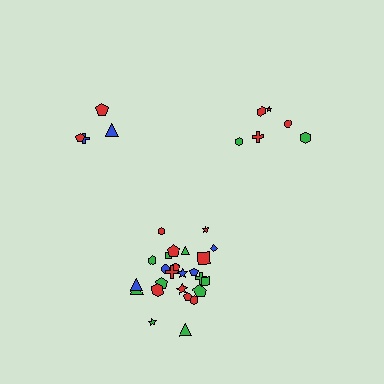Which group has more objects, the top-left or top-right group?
The top-right group.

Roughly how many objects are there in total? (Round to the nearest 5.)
Roughly 35 objects in total.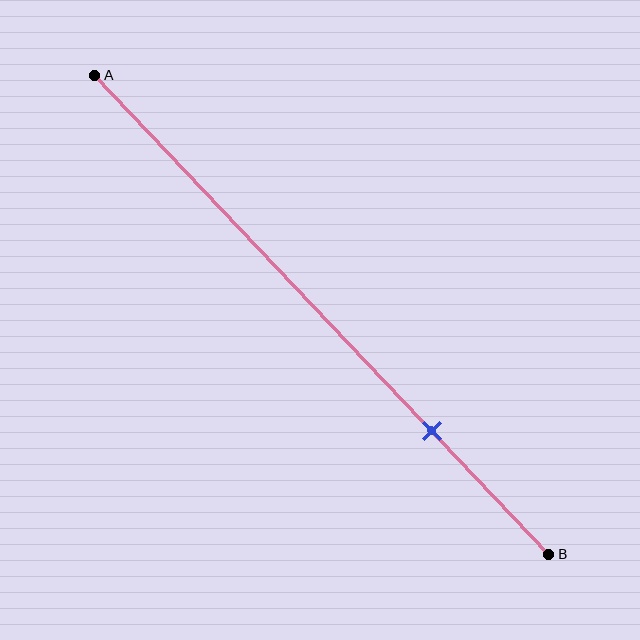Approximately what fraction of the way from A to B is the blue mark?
The blue mark is approximately 75% of the way from A to B.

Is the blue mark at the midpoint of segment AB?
No, the mark is at about 75% from A, not at the 50% midpoint.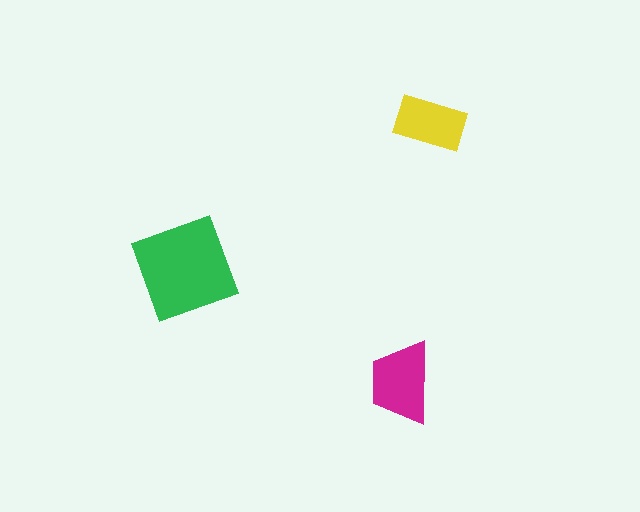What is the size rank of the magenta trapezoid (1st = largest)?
2nd.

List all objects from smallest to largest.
The yellow rectangle, the magenta trapezoid, the green diamond.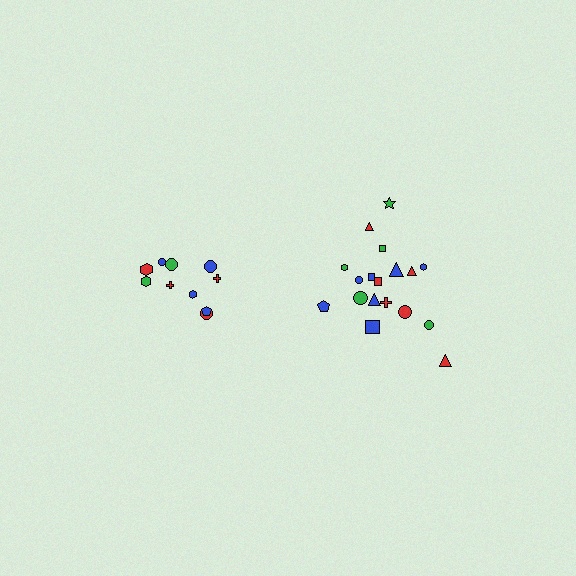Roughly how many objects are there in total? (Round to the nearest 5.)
Roughly 30 objects in total.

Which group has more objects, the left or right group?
The right group.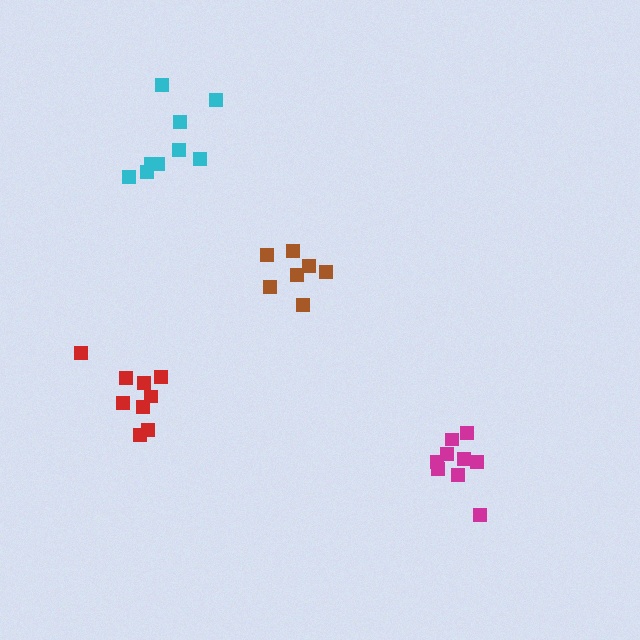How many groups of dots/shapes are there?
There are 4 groups.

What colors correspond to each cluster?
The clusters are colored: brown, cyan, red, magenta.